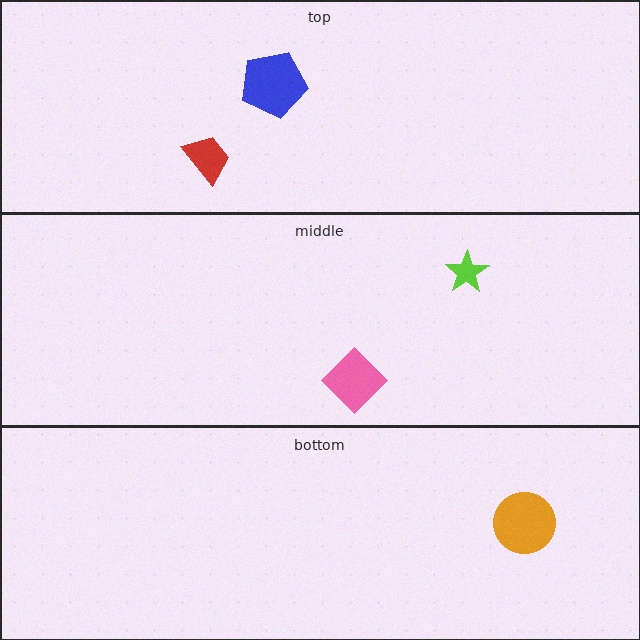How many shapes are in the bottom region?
1.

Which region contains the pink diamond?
The middle region.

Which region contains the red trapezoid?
The top region.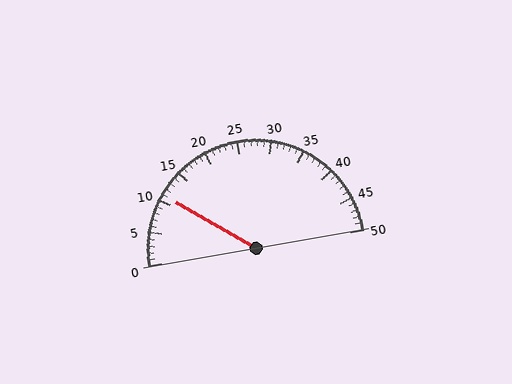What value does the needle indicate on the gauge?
The needle indicates approximately 11.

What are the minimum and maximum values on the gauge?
The gauge ranges from 0 to 50.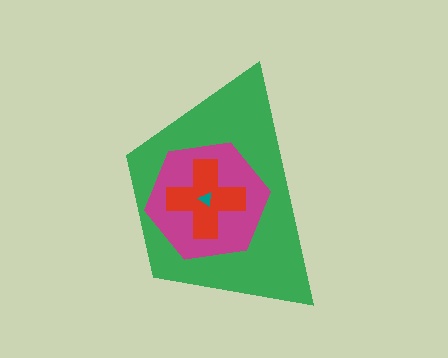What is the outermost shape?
The green trapezoid.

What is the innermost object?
The teal triangle.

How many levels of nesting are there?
4.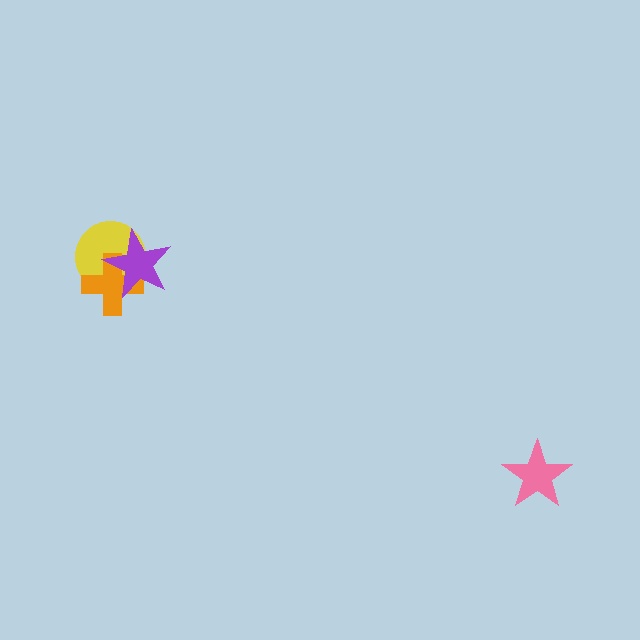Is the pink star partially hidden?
No, no other shape covers it.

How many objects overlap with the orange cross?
2 objects overlap with the orange cross.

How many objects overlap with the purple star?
2 objects overlap with the purple star.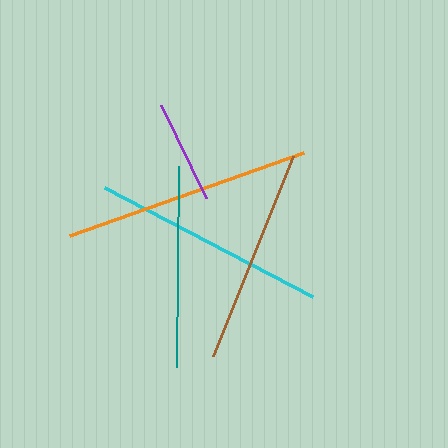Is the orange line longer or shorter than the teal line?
The orange line is longer than the teal line.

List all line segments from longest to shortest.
From longest to shortest: orange, cyan, brown, teal, purple.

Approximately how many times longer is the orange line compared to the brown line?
The orange line is approximately 1.1 times the length of the brown line.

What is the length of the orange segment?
The orange segment is approximately 248 pixels long.